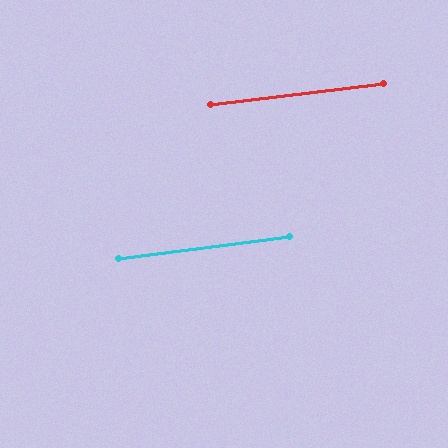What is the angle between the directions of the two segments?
Approximately 0 degrees.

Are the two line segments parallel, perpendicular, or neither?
Parallel — their directions differ by only 0.4°.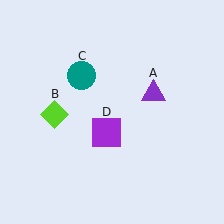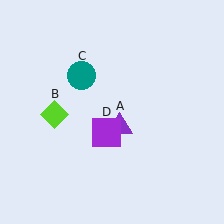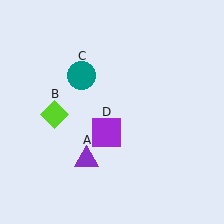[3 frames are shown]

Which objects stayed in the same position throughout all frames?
Lime diamond (object B) and teal circle (object C) and purple square (object D) remained stationary.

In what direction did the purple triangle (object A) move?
The purple triangle (object A) moved down and to the left.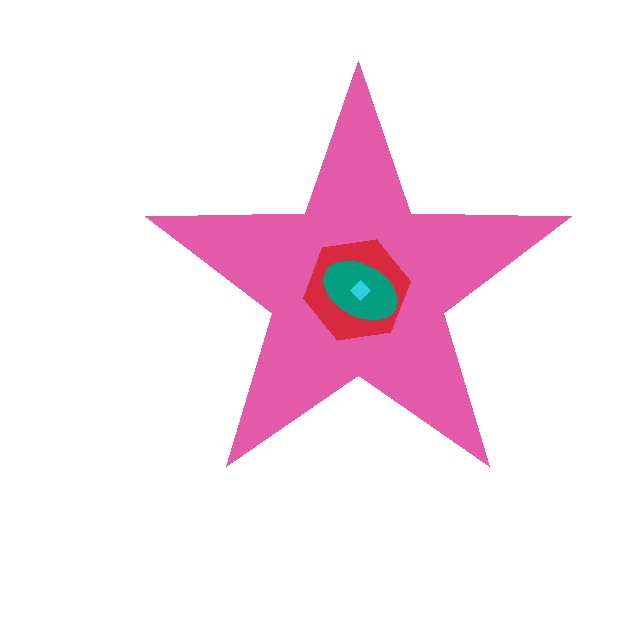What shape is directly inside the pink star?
The red hexagon.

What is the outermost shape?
The pink star.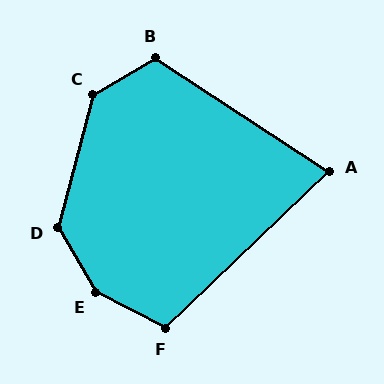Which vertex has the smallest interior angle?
A, at approximately 77 degrees.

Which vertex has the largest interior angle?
E, at approximately 148 degrees.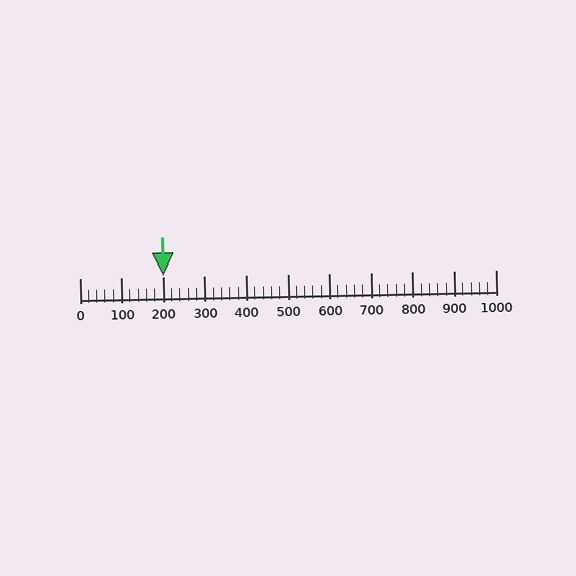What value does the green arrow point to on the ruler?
The green arrow points to approximately 200.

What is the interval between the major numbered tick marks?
The major tick marks are spaced 100 units apart.